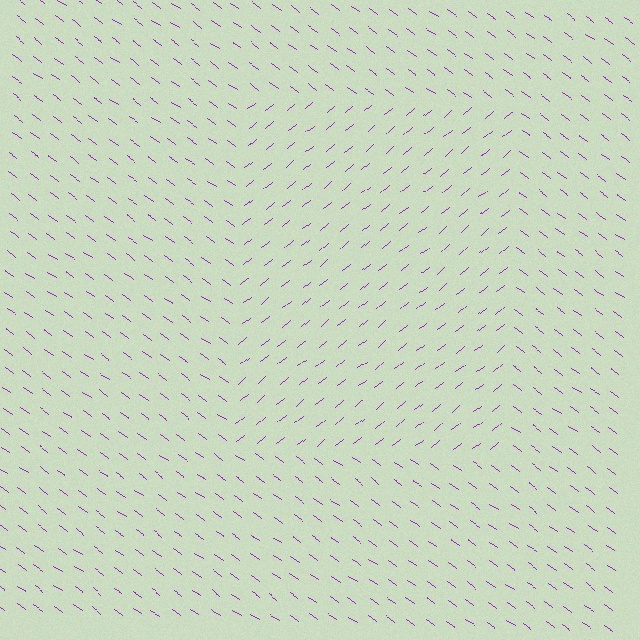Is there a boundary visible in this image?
Yes, there is a texture boundary formed by a change in line orientation.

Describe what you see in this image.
The image is filled with small purple line segments. A rectangle region in the image has lines oriented differently from the surrounding lines, creating a visible texture boundary.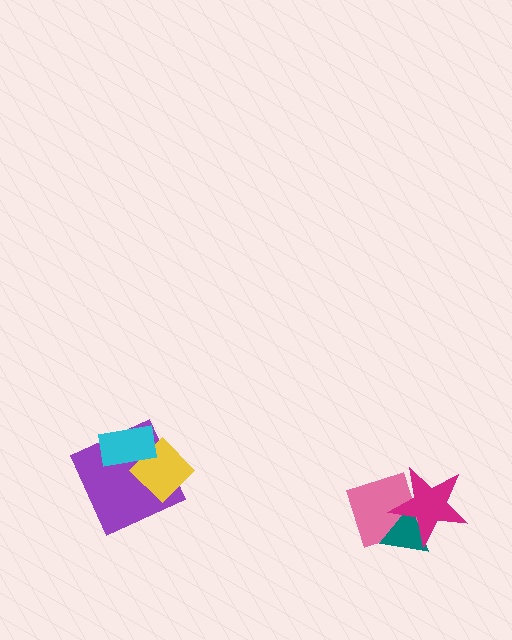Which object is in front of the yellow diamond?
The cyan rectangle is in front of the yellow diamond.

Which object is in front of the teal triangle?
The magenta star is in front of the teal triangle.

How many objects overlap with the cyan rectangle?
2 objects overlap with the cyan rectangle.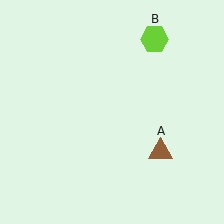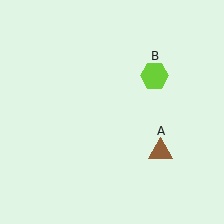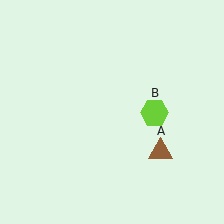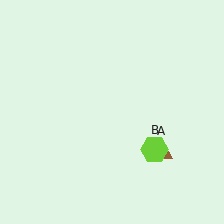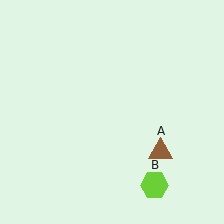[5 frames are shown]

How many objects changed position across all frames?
1 object changed position: lime hexagon (object B).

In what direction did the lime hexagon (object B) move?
The lime hexagon (object B) moved down.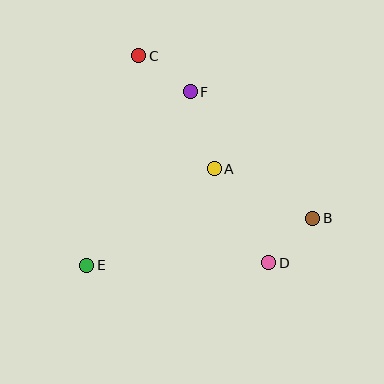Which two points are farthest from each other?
Points C and D are farthest from each other.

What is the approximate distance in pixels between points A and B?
The distance between A and B is approximately 110 pixels.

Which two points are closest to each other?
Points B and D are closest to each other.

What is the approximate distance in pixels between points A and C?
The distance between A and C is approximately 136 pixels.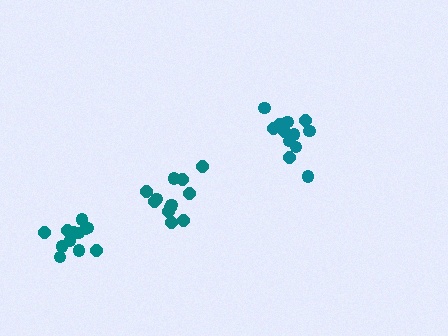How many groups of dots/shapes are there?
There are 3 groups.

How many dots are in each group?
Group 1: 12 dots, Group 2: 12 dots, Group 3: 12 dots (36 total).